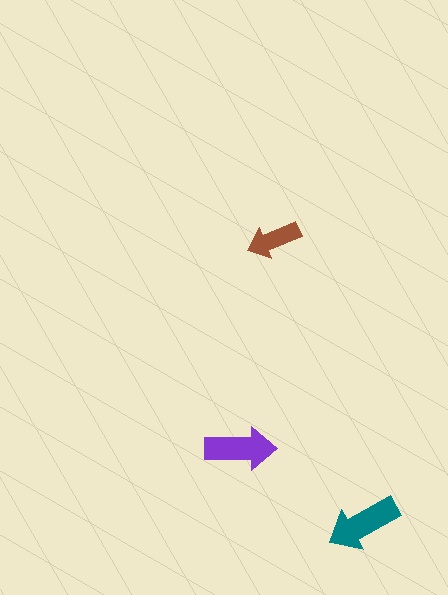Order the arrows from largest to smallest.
the teal one, the purple one, the brown one.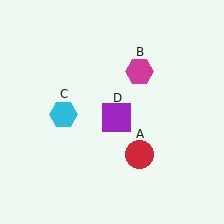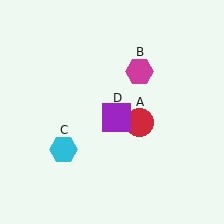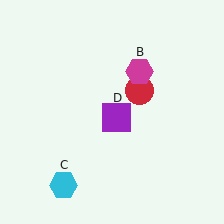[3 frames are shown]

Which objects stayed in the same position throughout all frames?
Magenta hexagon (object B) and purple square (object D) remained stationary.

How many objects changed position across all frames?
2 objects changed position: red circle (object A), cyan hexagon (object C).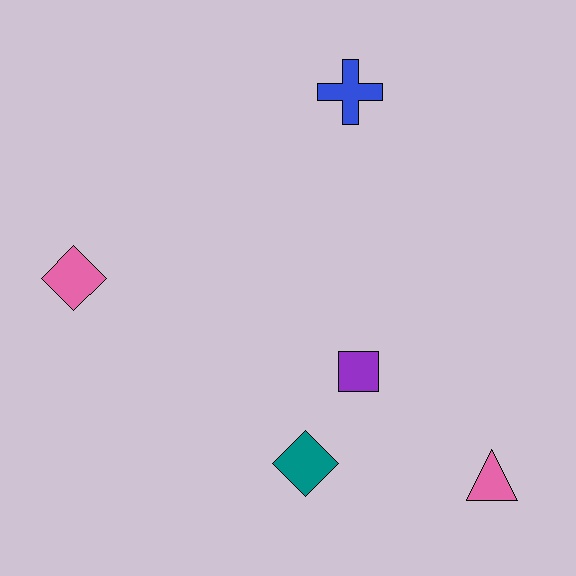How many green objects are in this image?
There are no green objects.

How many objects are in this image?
There are 5 objects.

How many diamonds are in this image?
There are 2 diamonds.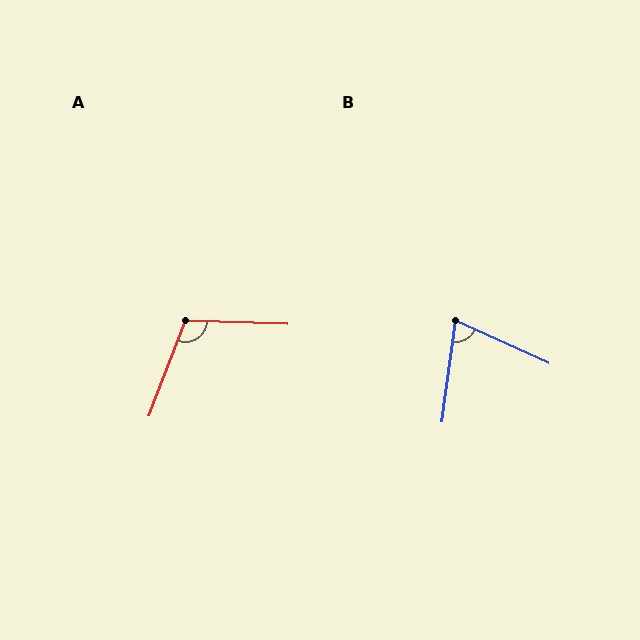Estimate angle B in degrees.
Approximately 73 degrees.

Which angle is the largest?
A, at approximately 109 degrees.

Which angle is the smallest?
B, at approximately 73 degrees.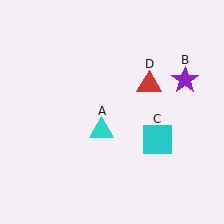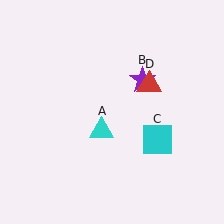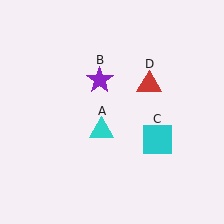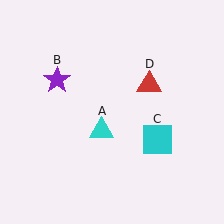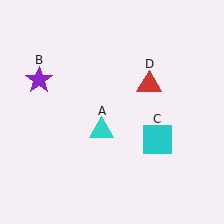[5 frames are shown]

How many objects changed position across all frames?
1 object changed position: purple star (object B).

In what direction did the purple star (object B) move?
The purple star (object B) moved left.